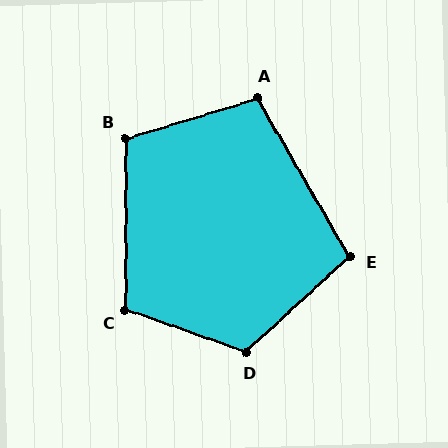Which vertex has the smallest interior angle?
E, at approximately 102 degrees.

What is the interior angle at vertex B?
Approximately 107 degrees (obtuse).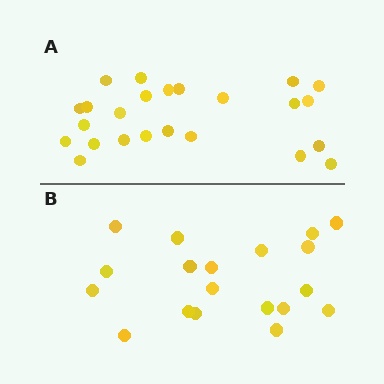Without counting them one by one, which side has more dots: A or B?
Region A (the top region) has more dots.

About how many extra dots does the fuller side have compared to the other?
Region A has about 5 more dots than region B.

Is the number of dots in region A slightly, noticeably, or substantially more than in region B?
Region A has noticeably more, but not dramatically so. The ratio is roughly 1.3 to 1.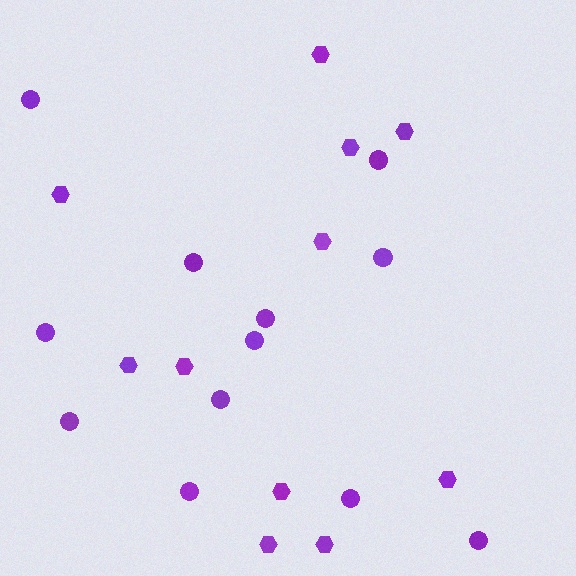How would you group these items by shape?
There are 2 groups: one group of circles (12) and one group of hexagons (11).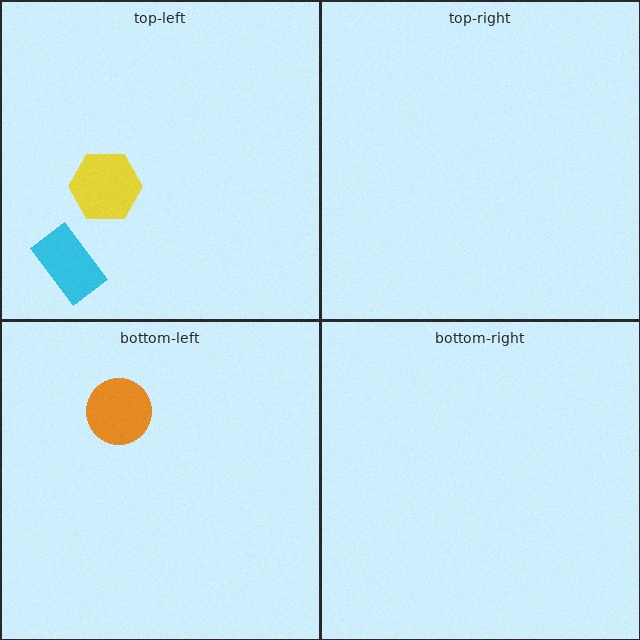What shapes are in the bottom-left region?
The orange circle.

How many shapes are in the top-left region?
2.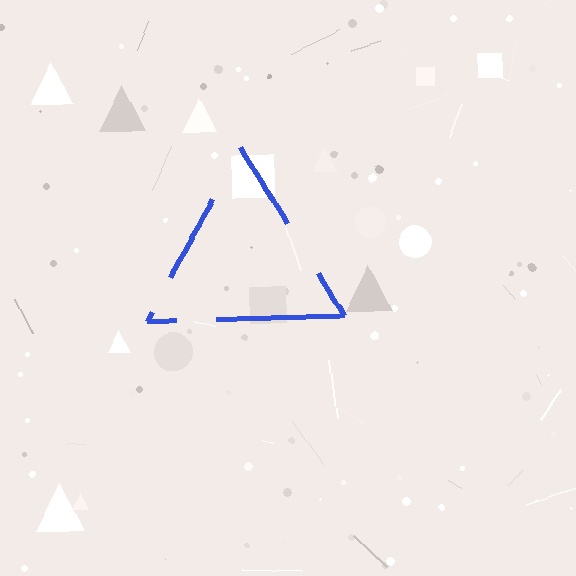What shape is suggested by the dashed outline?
The dashed outline suggests a triangle.